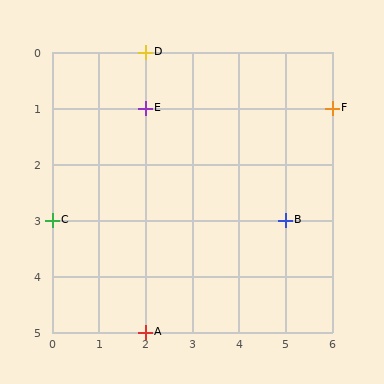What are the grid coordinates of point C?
Point C is at grid coordinates (0, 3).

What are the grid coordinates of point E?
Point E is at grid coordinates (2, 1).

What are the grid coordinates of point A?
Point A is at grid coordinates (2, 5).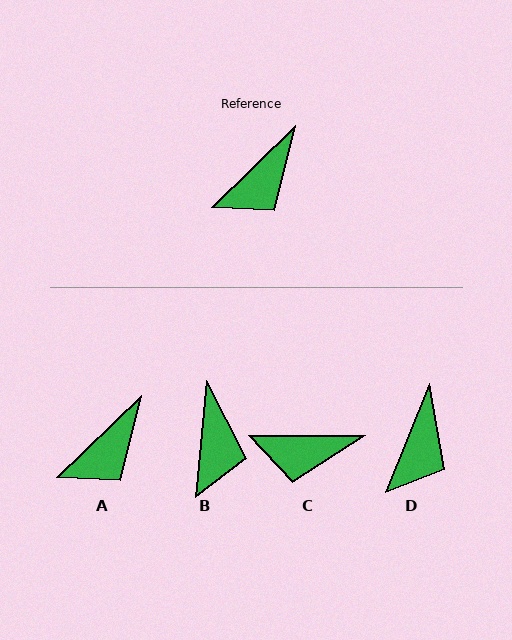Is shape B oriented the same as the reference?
No, it is off by about 41 degrees.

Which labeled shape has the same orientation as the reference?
A.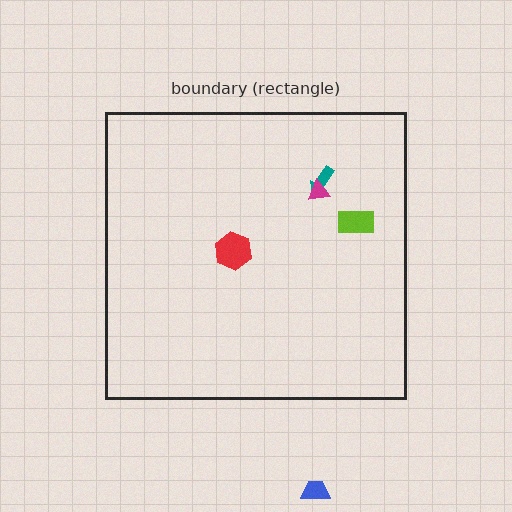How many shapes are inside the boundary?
4 inside, 1 outside.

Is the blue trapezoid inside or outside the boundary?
Outside.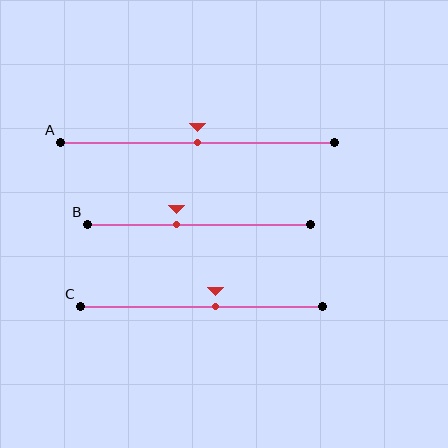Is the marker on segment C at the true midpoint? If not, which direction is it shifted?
No, the marker on segment C is shifted to the right by about 6% of the segment length.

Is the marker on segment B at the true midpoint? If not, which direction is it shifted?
No, the marker on segment B is shifted to the left by about 10% of the segment length.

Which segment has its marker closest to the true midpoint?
Segment A has its marker closest to the true midpoint.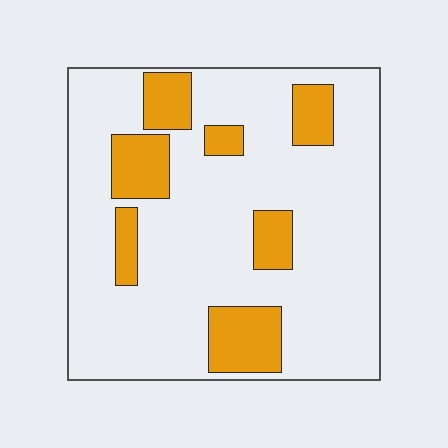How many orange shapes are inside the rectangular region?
7.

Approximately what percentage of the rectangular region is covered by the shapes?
Approximately 20%.